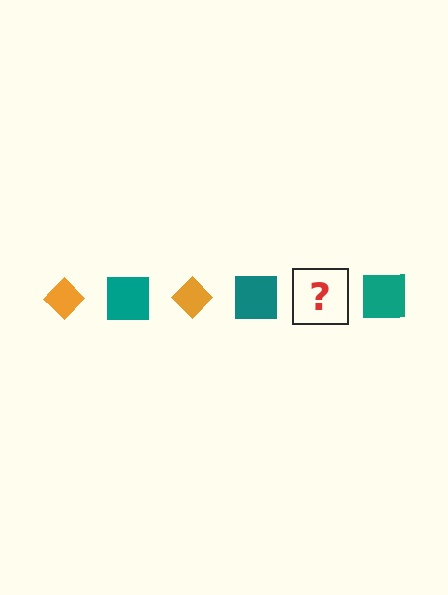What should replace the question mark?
The question mark should be replaced with an orange diamond.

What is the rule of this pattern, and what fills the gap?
The rule is that the pattern alternates between orange diamond and teal square. The gap should be filled with an orange diamond.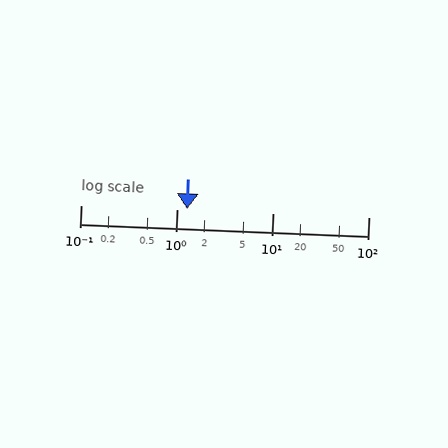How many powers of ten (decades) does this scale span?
The scale spans 3 decades, from 0.1 to 100.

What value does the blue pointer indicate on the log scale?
The pointer indicates approximately 1.3.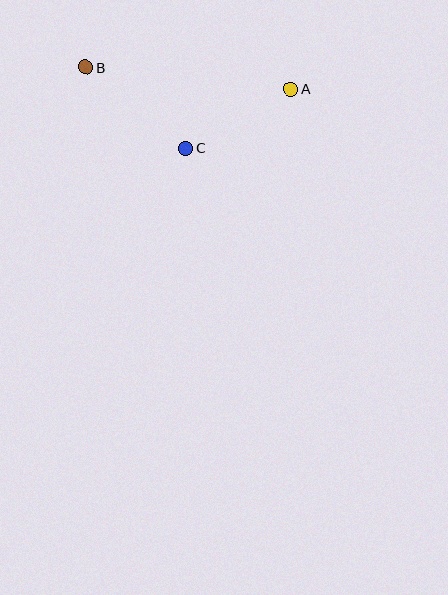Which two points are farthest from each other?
Points A and B are farthest from each other.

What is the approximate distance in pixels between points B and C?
The distance between B and C is approximately 128 pixels.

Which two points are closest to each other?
Points A and C are closest to each other.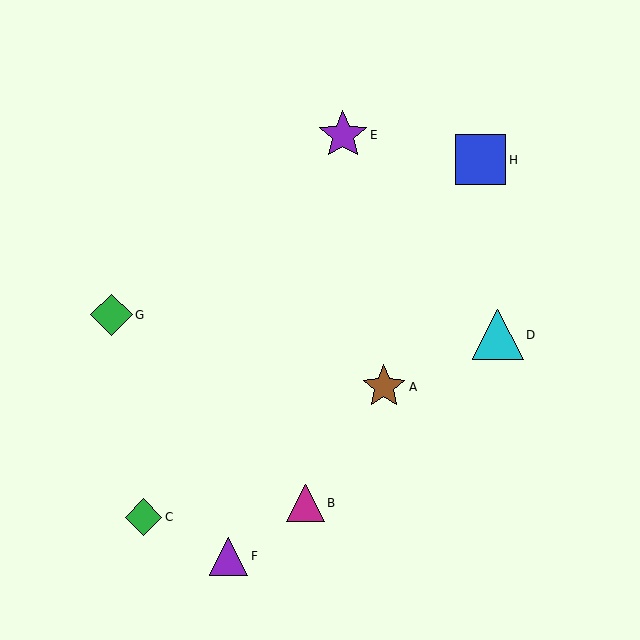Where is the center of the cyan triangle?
The center of the cyan triangle is at (498, 335).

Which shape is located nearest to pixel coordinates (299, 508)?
The magenta triangle (labeled B) at (305, 503) is nearest to that location.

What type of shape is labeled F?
Shape F is a purple triangle.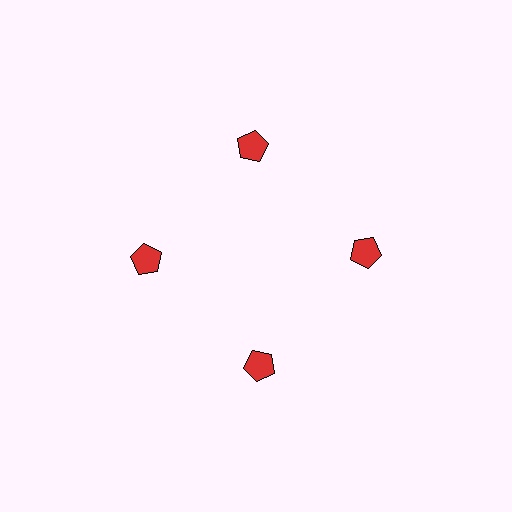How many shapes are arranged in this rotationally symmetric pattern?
There are 4 shapes, arranged in 4 groups of 1.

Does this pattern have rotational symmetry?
Yes, this pattern has 4-fold rotational symmetry. It looks the same after rotating 90 degrees around the center.